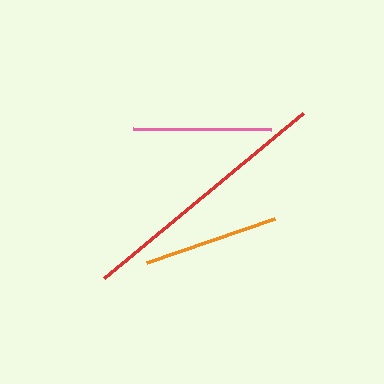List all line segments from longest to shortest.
From longest to shortest: red, pink, orange.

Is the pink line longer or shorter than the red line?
The red line is longer than the pink line.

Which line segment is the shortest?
The orange line is the shortest at approximately 135 pixels.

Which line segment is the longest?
The red line is the longest at approximately 259 pixels.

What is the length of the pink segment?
The pink segment is approximately 138 pixels long.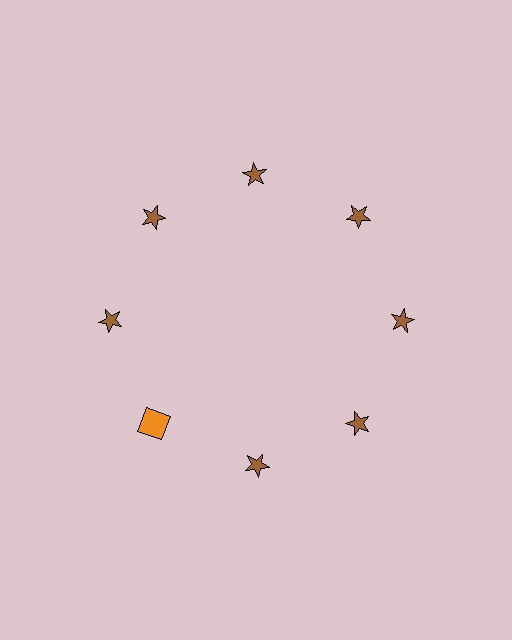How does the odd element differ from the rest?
It differs in both color (orange instead of brown) and shape (square instead of star).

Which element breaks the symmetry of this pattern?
The orange square at roughly the 8 o'clock position breaks the symmetry. All other shapes are brown stars.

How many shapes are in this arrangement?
There are 8 shapes arranged in a ring pattern.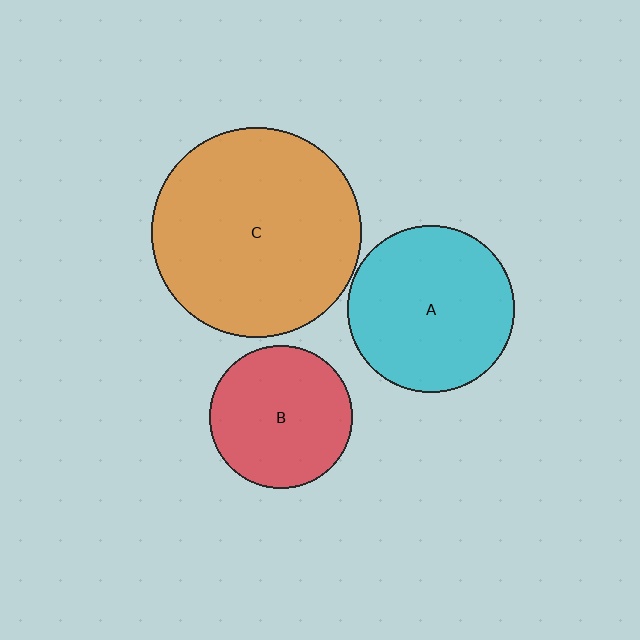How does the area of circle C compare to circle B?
Approximately 2.2 times.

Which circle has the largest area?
Circle C (orange).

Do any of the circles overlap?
No, none of the circles overlap.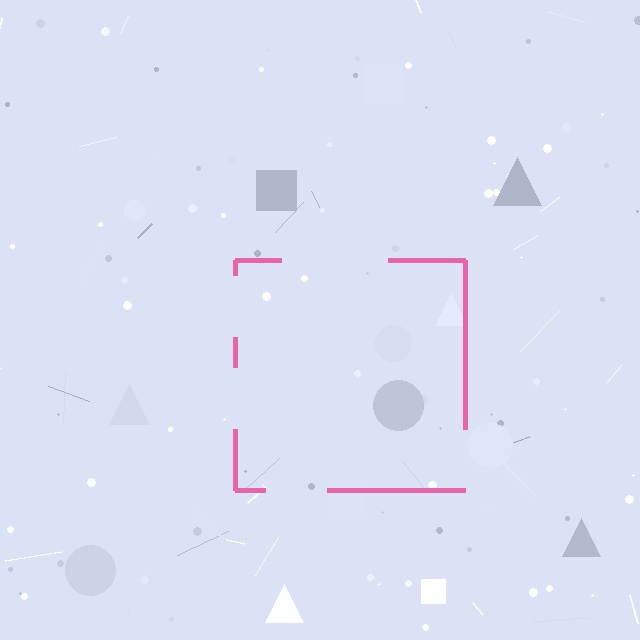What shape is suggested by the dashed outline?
The dashed outline suggests a square.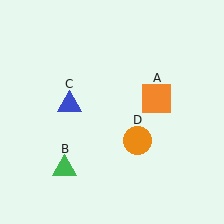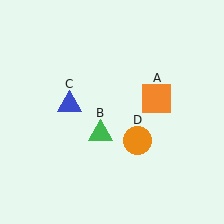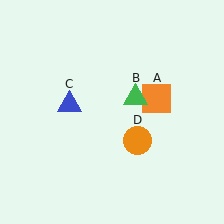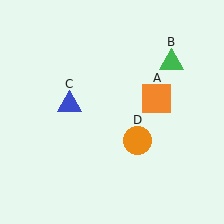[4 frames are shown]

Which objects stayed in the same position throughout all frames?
Orange square (object A) and blue triangle (object C) and orange circle (object D) remained stationary.